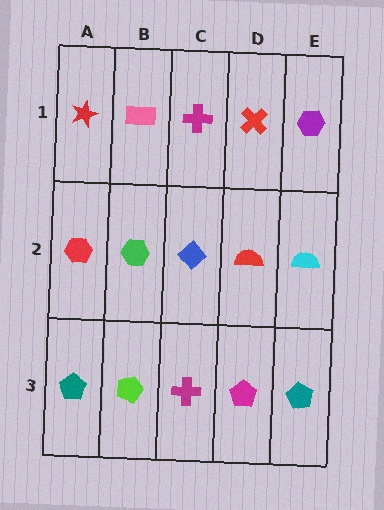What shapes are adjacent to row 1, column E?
A cyan semicircle (row 2, column E), a red cross (row 1, column D).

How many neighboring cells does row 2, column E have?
3.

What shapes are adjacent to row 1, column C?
A blue diamond (row 2, column C), a pink rectangle (row 1, column B), a red cross (row 1, column D).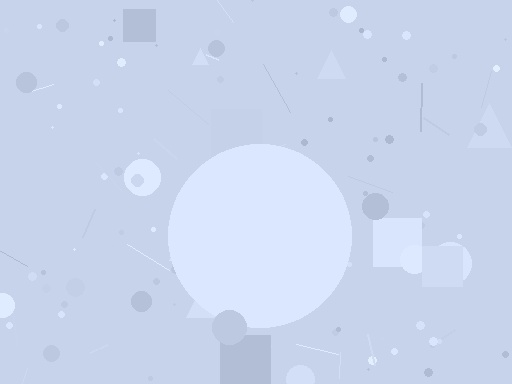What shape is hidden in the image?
A circle is hidden in the image.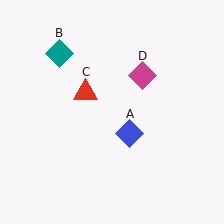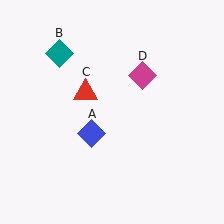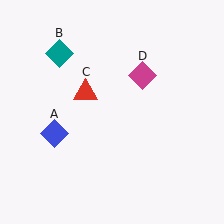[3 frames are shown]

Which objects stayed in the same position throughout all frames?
Teal diamond (object B) and red triangle (object C) and magenta diamond (object D) remained stationary.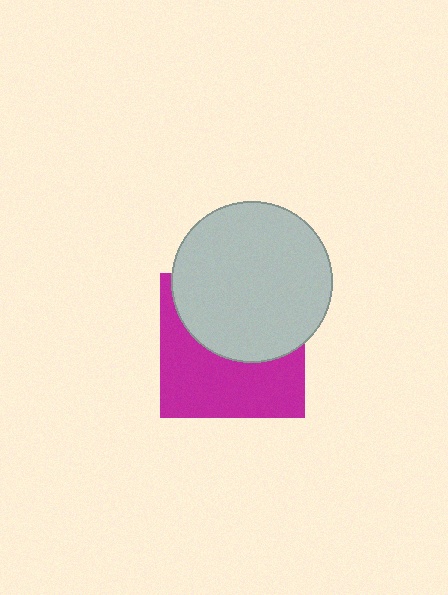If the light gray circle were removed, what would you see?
You would see the complete magenta square.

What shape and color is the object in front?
The object in front is a light gray circle.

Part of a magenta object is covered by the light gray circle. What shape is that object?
It is a square.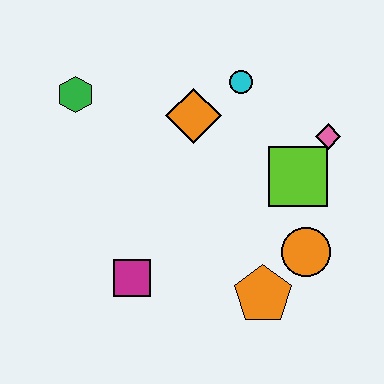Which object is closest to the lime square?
The pink diamond is closest to the lime square.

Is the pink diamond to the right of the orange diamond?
Yes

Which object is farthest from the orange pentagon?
The green hexagon is farthest from the orange pentagon.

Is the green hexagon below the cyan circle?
Yes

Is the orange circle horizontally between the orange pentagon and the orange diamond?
No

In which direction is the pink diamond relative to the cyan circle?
The pink diamond is to the right of the cyan circle.